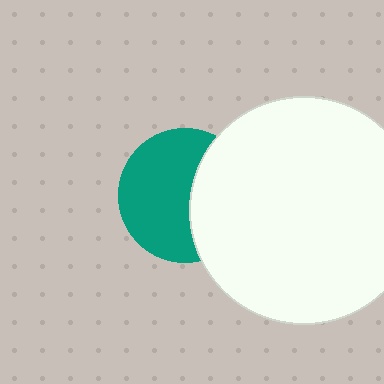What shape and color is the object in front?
The object in front is a white circle.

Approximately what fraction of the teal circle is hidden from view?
Roughly 39% of the teal circle is hidden behind the white circle.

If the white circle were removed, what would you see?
You would see the complete teal circle.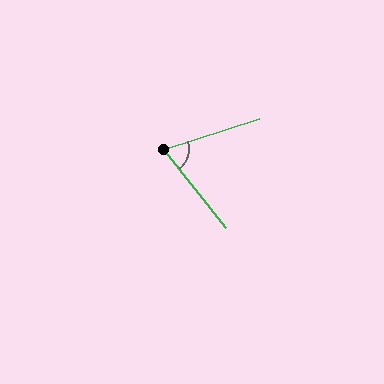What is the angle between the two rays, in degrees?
Approximately 69 degrees.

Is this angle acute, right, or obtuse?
It is acute.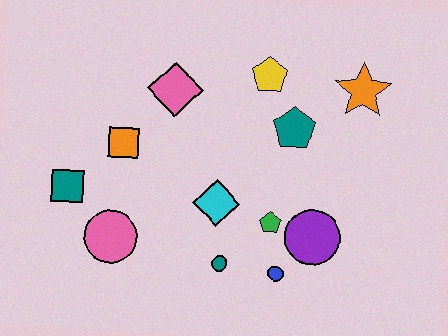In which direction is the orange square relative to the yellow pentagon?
The orange square is to the left of the yellow pentagon.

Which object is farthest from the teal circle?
The orange star is farthest from the teal circle.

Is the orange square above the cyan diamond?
Yes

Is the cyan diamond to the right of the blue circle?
No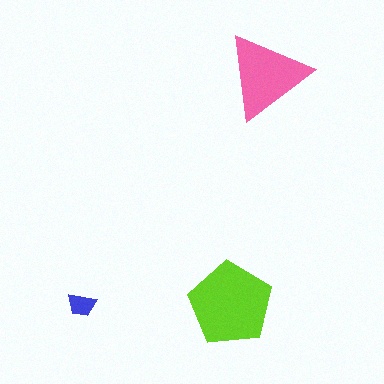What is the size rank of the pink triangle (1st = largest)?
2nd.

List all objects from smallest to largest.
The blue trapezoid, the pink triangle, the lime pentagon.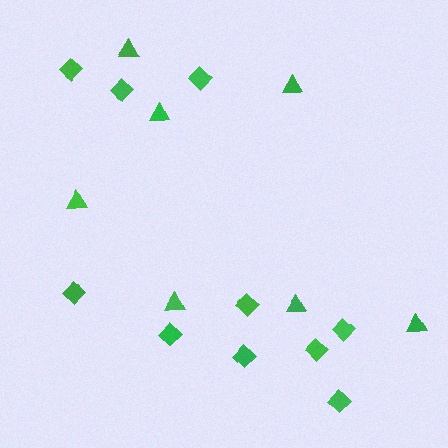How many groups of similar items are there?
There are 2 groups: one group of triangles (7) and one group of diamonds (10).